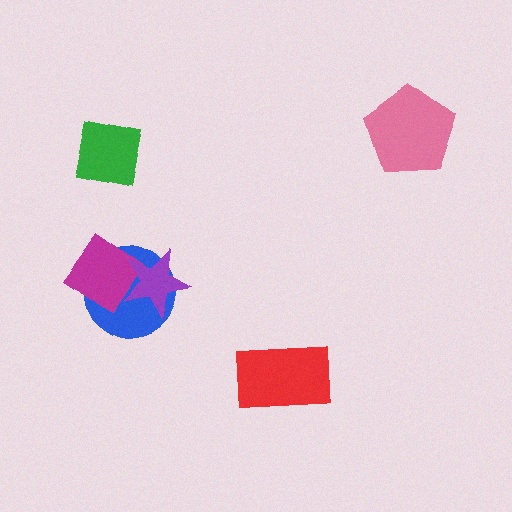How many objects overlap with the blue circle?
2 objects overlap with the blue circle.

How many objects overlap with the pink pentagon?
0 objects overlap with the pink pentagon.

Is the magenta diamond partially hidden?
Yes, it is partially covered by another shape.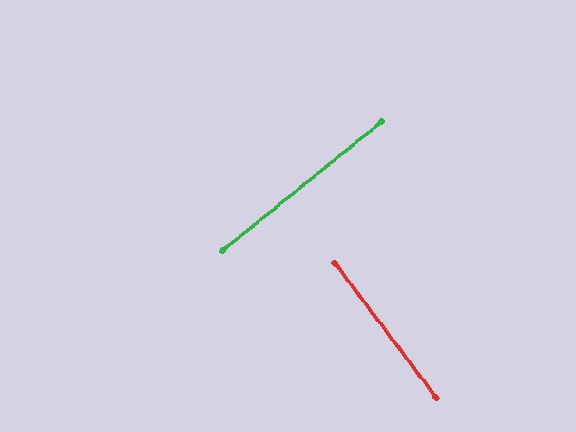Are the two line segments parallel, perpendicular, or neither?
Perpendicular — they meet at approximately 88°.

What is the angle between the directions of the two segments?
Approximately 88 degrees.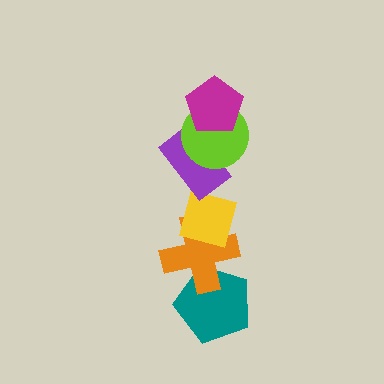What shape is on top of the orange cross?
The yellow diamond is on top of the orange cross.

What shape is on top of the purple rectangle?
The lime circle is on top of the purple rectangle.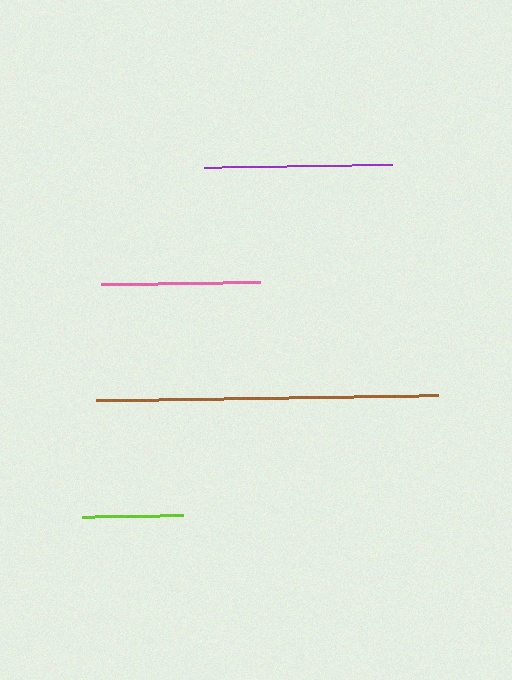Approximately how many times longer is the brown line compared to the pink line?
The brown line is approximately 2.2 times the length of the pink line.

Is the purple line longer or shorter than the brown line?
The brown line is longer than the purple line.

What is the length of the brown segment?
The brown segment is approximately 342 pixels long.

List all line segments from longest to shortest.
From longest to shortest: brown, purple, pink, lime.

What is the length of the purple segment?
The purple segment is approximately 188 pixels long.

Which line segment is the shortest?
The lime line is the shortest at approximately 102 pixels.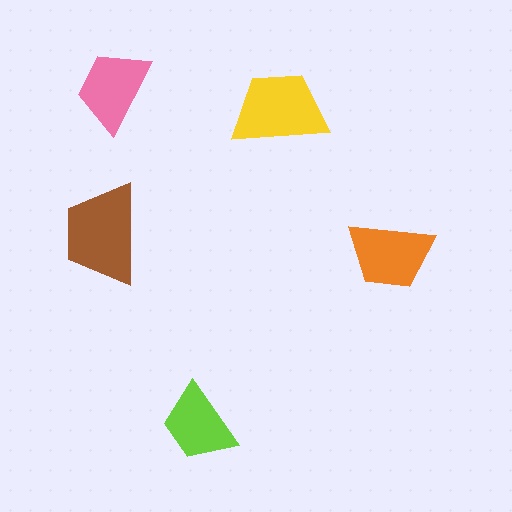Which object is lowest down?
The lime trapezoid is bottommost.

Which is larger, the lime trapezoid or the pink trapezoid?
The pink one.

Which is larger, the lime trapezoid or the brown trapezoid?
The brown one.